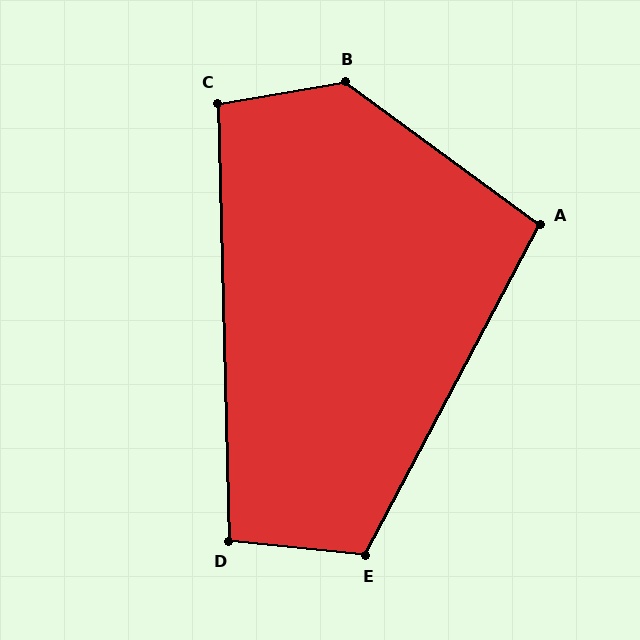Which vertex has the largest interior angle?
B, at approximately 134 degrees.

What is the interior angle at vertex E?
Approximately 112 degrees (obtuse).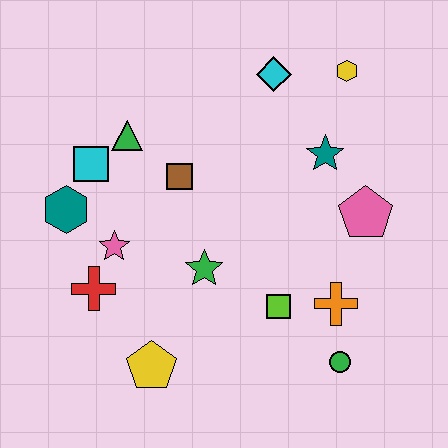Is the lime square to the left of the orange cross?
Yes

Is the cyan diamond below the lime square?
No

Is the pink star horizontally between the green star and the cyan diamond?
No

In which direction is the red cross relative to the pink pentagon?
The red cross is to the left of the pink pentagon.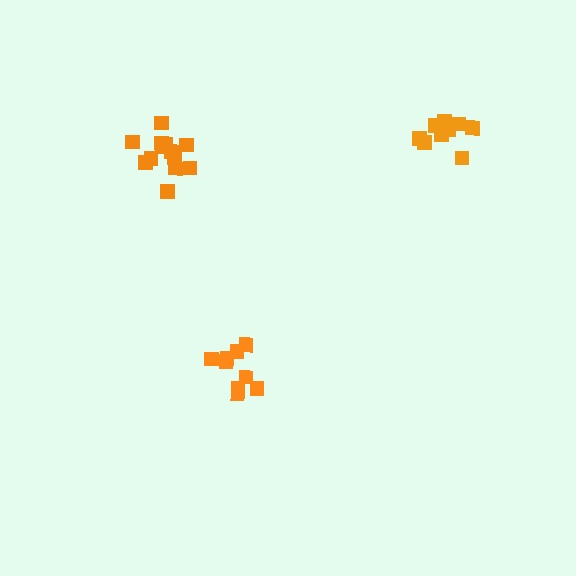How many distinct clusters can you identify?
There are 3 distinct clusters.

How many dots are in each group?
Group 1: 9 dots, Group 2: 14 dots, Group 3: 9 dots (32 total).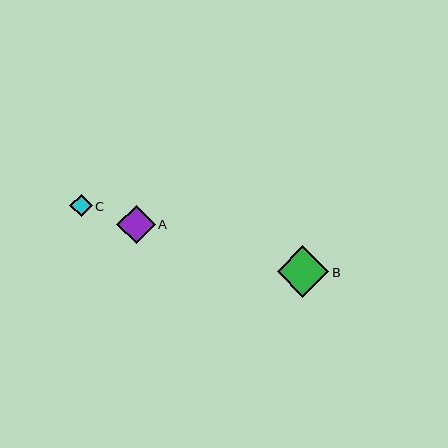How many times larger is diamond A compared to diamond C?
Diamond A is approximately 1.7 times the size of diamond C.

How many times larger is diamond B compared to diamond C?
Diamond B is approximately 2.3 times the size of diamond C.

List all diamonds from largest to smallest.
From largest to smallest: B, A, C.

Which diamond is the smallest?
Diamond C is the smallest with a size of approximately 22 pixels.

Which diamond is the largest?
Diamond B is the largest with a size of approximately 52 pixels.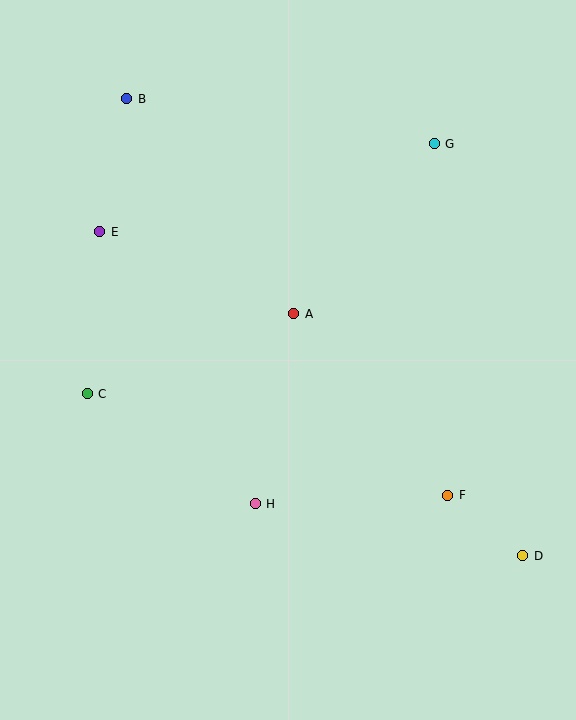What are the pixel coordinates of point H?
Point H is at (255, 504).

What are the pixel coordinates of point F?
Point F is at (448, 495).